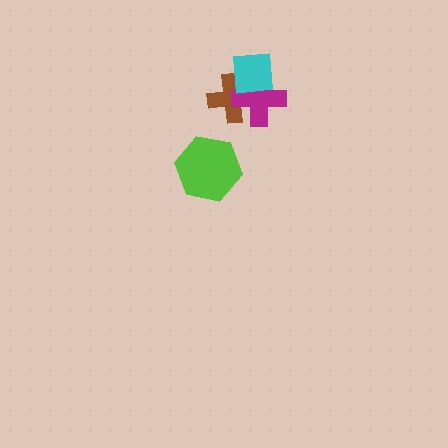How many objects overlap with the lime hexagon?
0 objects overlap with the lime hexagon.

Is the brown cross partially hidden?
Yes, it is partially covered by another shape.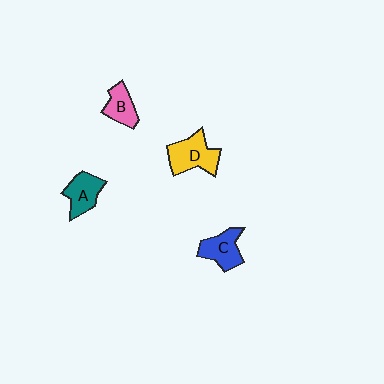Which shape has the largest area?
Shape D (yellow).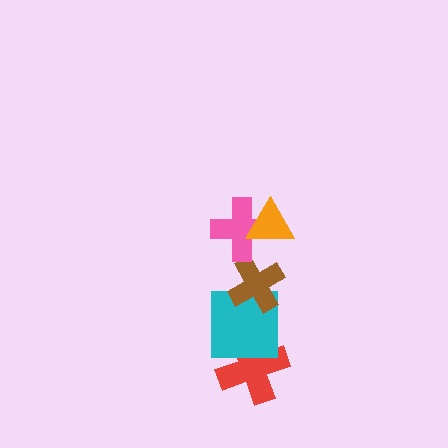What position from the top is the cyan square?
The cyan square is 4th from the top.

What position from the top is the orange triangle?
The orange triangle is 1st from the top.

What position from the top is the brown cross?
The brown cross is 3rd from the top.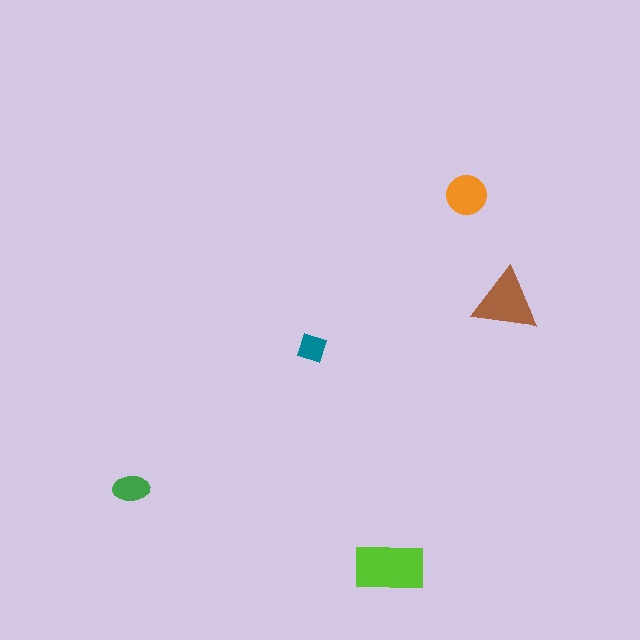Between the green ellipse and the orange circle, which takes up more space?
The orange circle.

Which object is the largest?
The lime rectangle.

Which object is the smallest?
The teal diamond.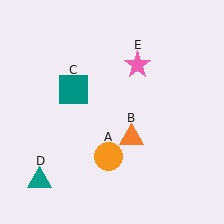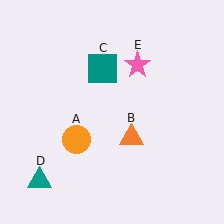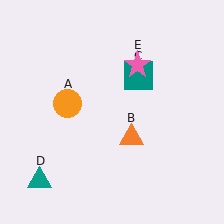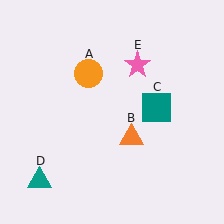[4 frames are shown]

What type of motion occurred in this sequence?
The orange circle (object A), teal square (object C) rotated clockwise around the center of the scene.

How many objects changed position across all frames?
2 objects changed position: orange circle (object A), teal square (object C).